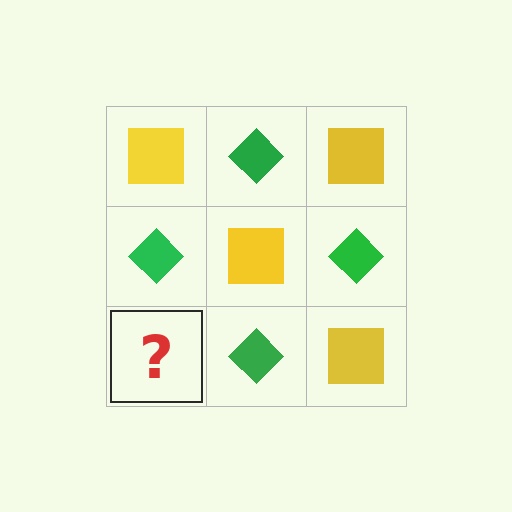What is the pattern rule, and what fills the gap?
The rule is that it alternates yellow square and green diamond in a checkerboard pattern. The gap should be filled with a yellow square.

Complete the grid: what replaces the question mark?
The question mark should be replaced with a yellow square.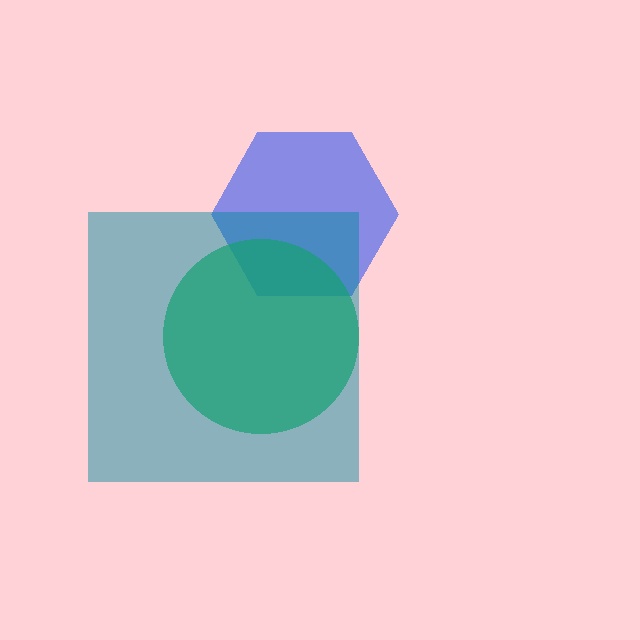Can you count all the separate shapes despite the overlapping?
Yes, there are 3 separate shapes.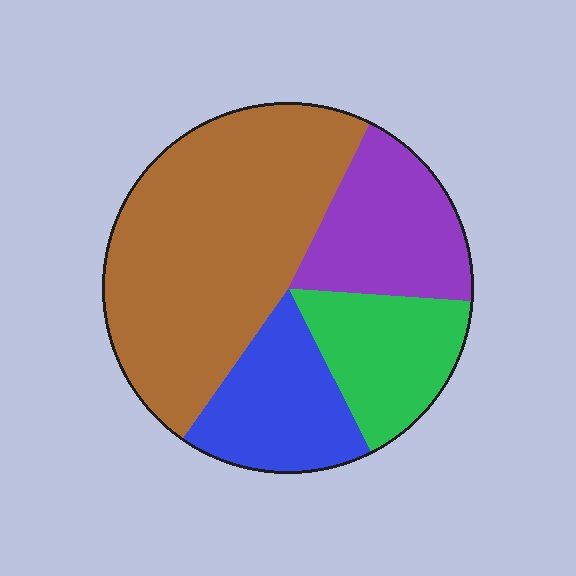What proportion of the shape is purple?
Purple takes up about one fifth (1/5) of the shape.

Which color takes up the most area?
Brown, at roughly 50%.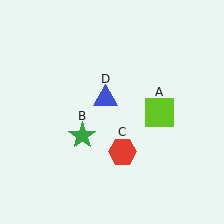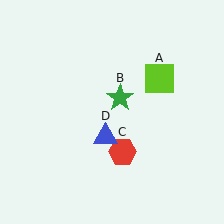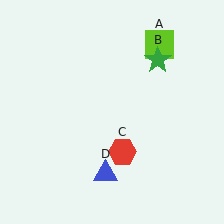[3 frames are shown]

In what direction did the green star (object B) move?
The green star (object B) moved up and to the right.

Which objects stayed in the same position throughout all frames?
Red hexagon (object C) remained stationary.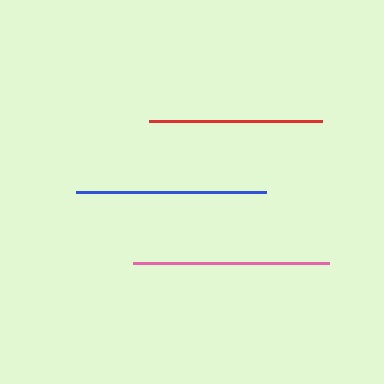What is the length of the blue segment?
The blue segment is approximately 190 pixels long.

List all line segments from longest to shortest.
From longest to shortest: pink, blue, red.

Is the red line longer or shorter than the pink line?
The pink line is longer than the red line.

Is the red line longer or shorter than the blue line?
The blue line is longer than the red line.